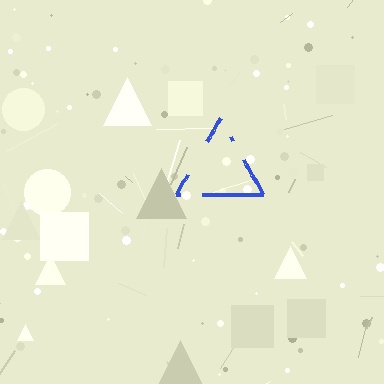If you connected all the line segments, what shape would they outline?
They would outline a triangle.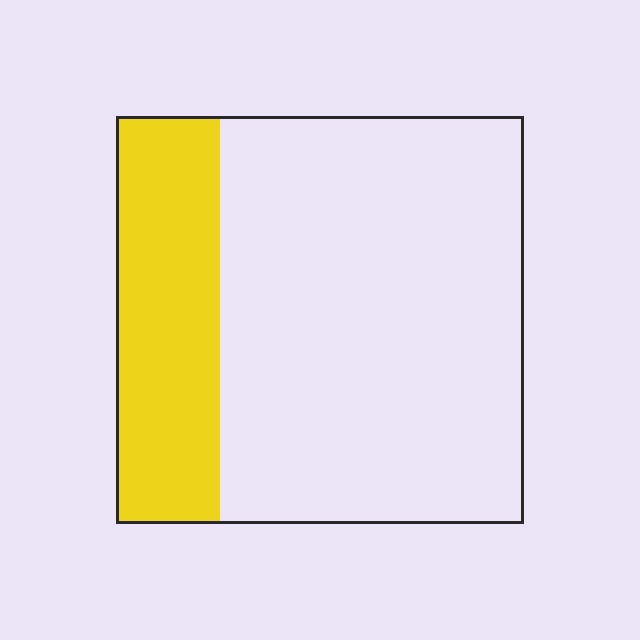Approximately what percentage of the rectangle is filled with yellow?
Approximately 25%.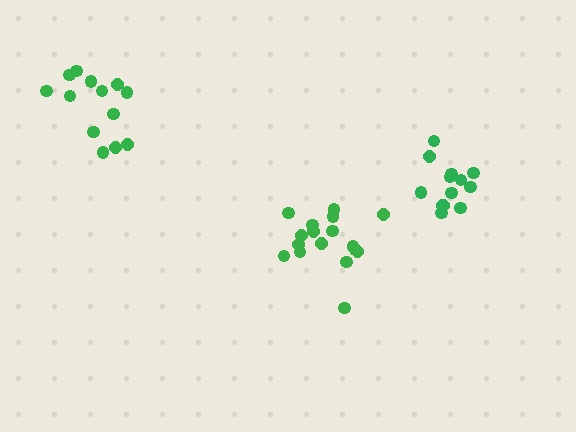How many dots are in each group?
Group 1: 13 dots, Group 2: 17 dots, Group 3: 13 dots (43 total).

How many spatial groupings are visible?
There are 3 spatial groupings.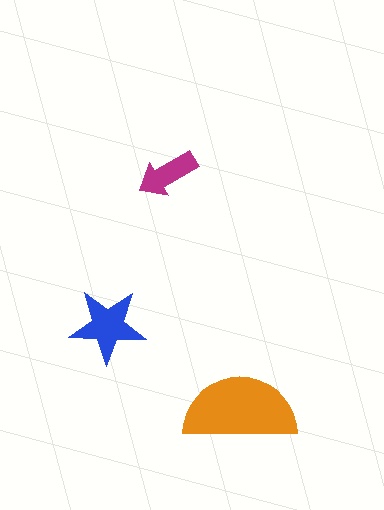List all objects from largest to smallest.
The orange semicircle, the blue star, the magenta arrow.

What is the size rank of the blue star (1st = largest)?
2nd.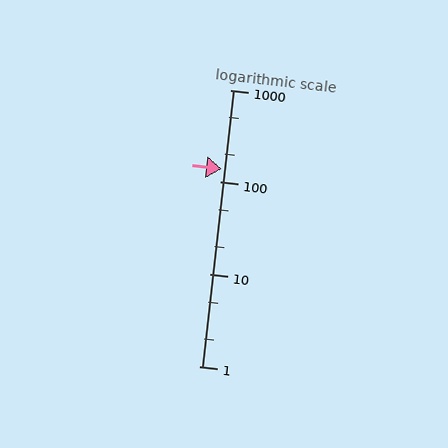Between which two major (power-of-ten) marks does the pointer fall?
The pointer is between 100 and 1000.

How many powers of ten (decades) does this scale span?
The scale spans 3 decades, from 1 to 1000.